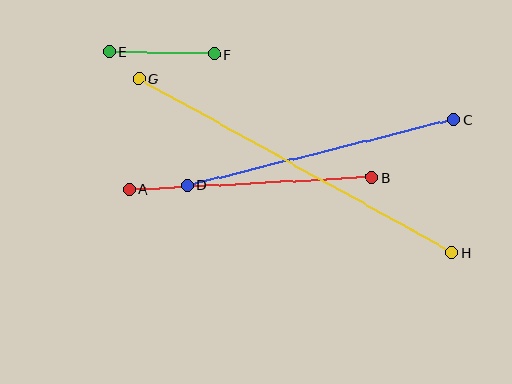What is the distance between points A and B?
The distance is approximately 243 pixels.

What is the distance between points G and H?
The distance is approximately 358 pixels.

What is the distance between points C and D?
The distance is approximately 274 pixels.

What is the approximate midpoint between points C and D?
The midpoint is at approximately (320, 152) pixels.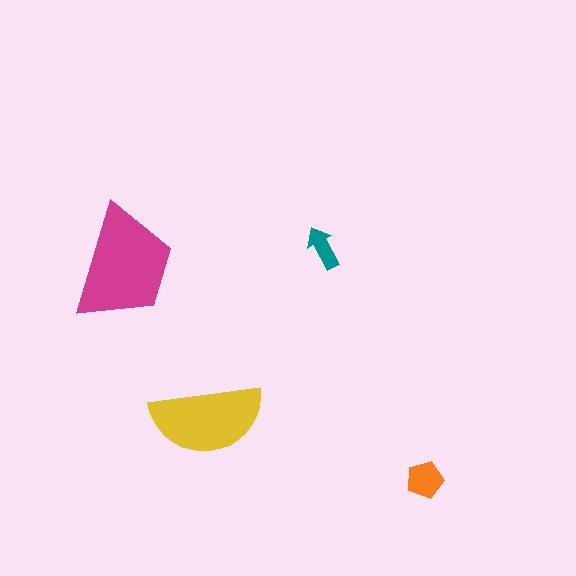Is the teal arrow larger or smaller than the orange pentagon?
Smaller.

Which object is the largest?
The magenta trapezoid.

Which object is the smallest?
The teal arrow.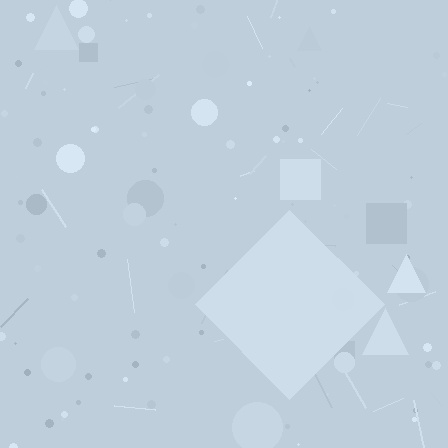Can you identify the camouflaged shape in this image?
The camouflaged shape is a diamond.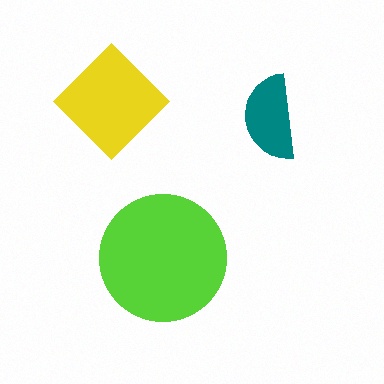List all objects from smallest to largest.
The teal semicircle, the yellow diamond, the lime circle.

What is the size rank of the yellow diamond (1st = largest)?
2nd.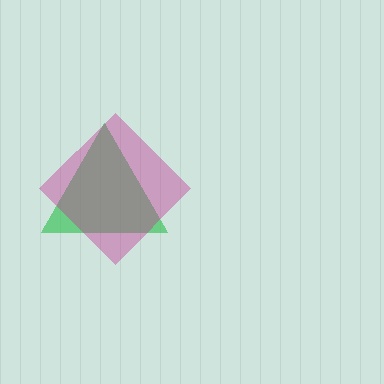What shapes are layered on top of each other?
The layered shapes are: a green triangle, a magenta diamond.